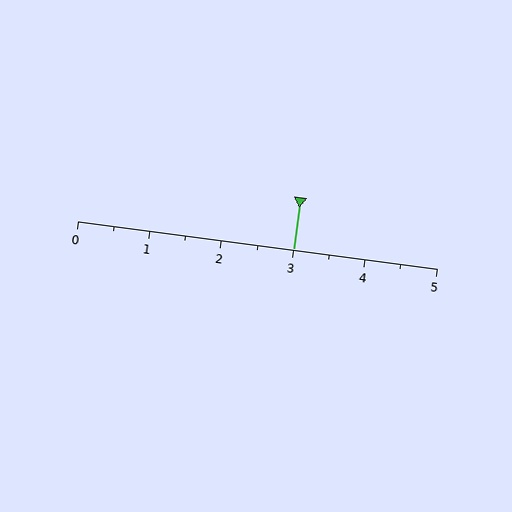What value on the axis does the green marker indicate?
The marker indicates approximately 3.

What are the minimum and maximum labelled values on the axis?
The axis runs from 0 to 5.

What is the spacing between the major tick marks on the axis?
The major ticks are spaced 1 apart.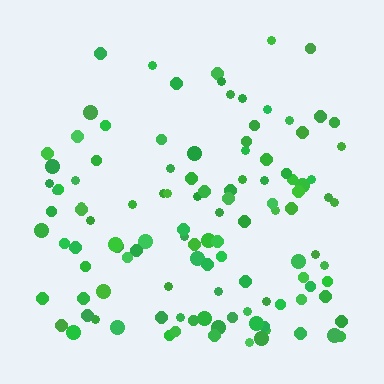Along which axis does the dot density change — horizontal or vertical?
Vertical.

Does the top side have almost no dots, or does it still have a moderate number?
Still a moderate number, just noticeably fewer than the bottom.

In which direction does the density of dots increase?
From top to bottom, with the bottom side densest.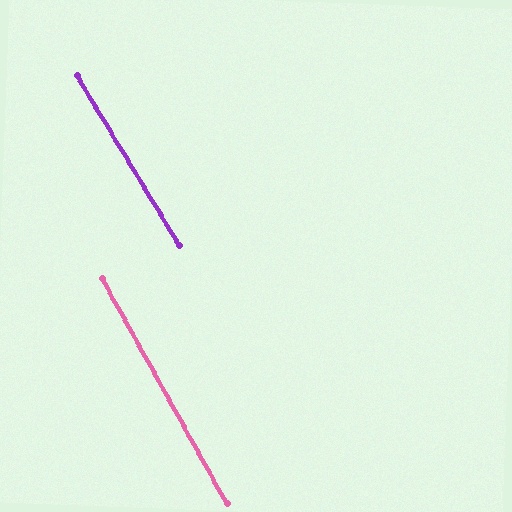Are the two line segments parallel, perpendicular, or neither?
Parallel — their directions differ by only 1.9°.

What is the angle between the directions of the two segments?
Approximately 2 degrees.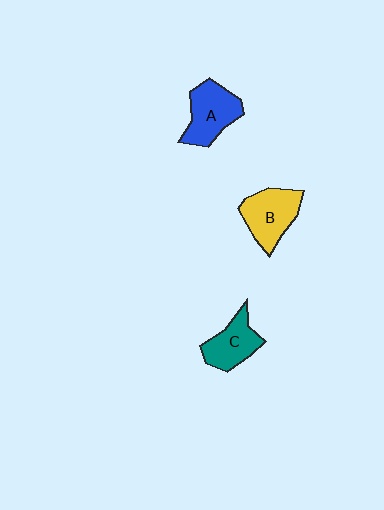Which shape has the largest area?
Shape B (yellow).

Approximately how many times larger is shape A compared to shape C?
Approximately 1.2 times.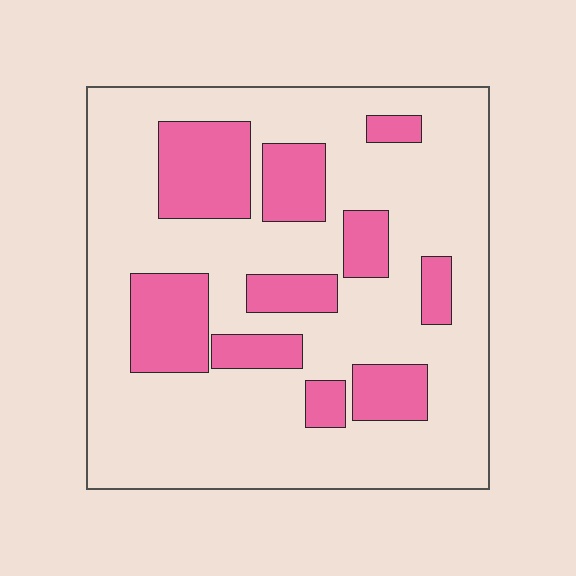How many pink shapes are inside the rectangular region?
10.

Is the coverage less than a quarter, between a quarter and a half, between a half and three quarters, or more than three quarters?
Between a quarter and a half.